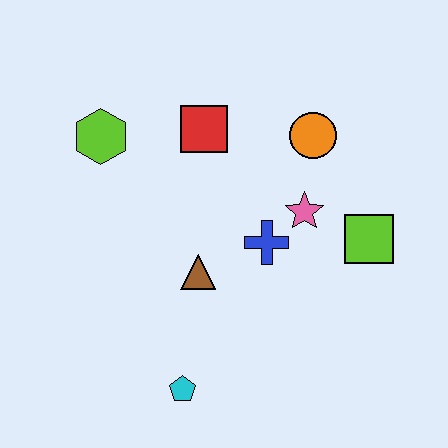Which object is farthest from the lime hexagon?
The lime square is farthest from the lime hexagon.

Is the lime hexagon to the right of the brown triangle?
No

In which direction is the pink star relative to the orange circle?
The pink star is below the orange circle.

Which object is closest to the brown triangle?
The blue cross is closest to the brown triangle.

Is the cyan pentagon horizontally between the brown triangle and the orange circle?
No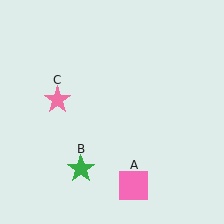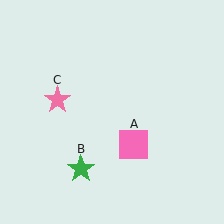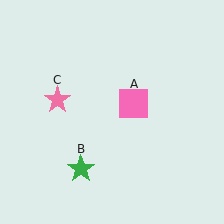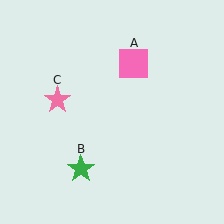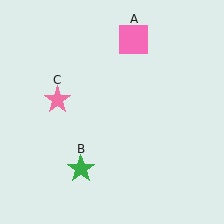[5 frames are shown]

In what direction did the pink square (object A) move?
The pink square (object A) moved up.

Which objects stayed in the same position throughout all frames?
Green star (object B) and pink star (object C) remained stationary.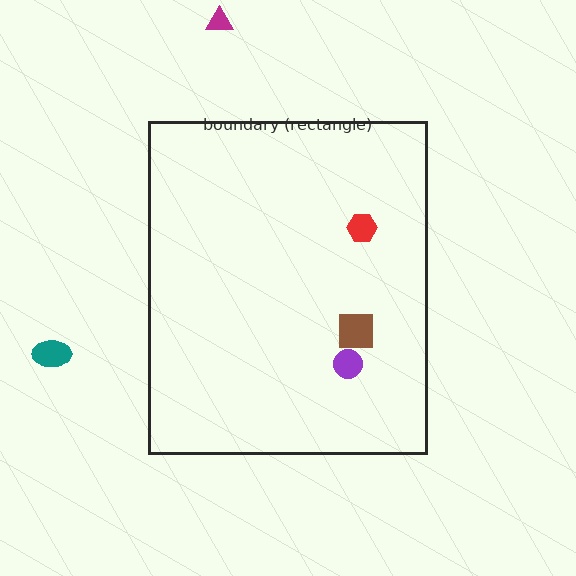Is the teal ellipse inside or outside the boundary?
Outside.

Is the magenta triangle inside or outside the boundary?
Outside.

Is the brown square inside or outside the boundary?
Inside.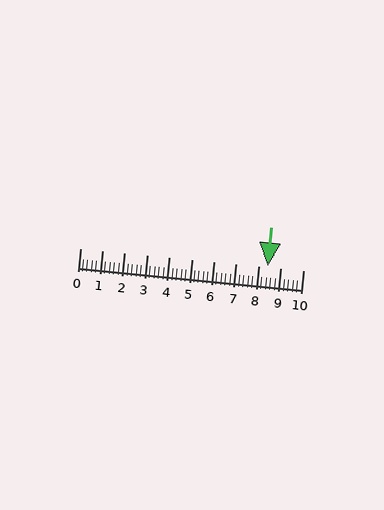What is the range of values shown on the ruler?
The ruler shows values from 0 to 10.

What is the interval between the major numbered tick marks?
The major tick marks are spaced 1 units apart.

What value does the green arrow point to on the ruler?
The green arrow points to approximately 8.4.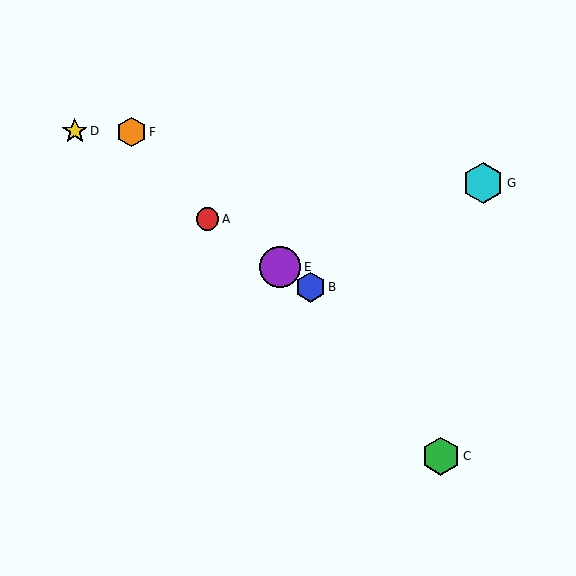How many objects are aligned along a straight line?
4 objects (A, B, D, E) are aligned along a straight line.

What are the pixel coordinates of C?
Object C is at (441, 456).